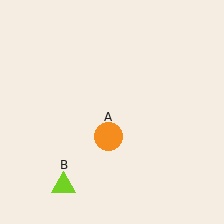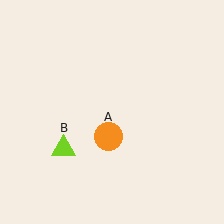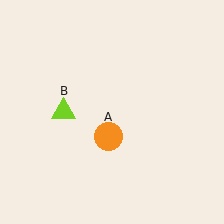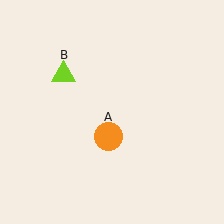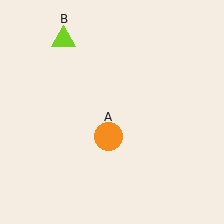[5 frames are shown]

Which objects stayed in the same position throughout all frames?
Orange circle (object A) remained stationary.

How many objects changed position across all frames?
1 object changed position: lime triangle (object B).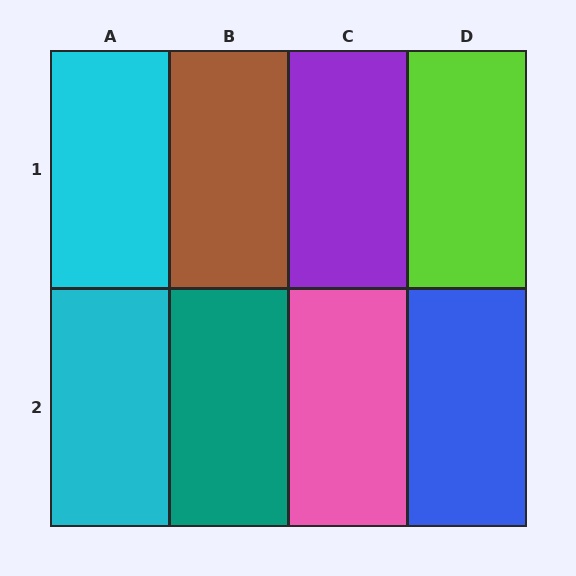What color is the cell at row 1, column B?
Brown.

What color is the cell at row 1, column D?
Lime.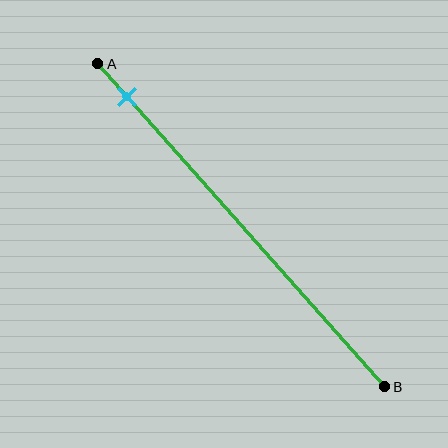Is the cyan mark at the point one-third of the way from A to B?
No, the mark is at about 10% from A, not at the 33% one-third point.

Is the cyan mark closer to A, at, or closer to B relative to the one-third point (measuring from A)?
The cyan mark is closer to point A than the one-third point of segment AB.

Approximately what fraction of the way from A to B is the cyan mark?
The cyan mark is approximately 10% of the way from A to B.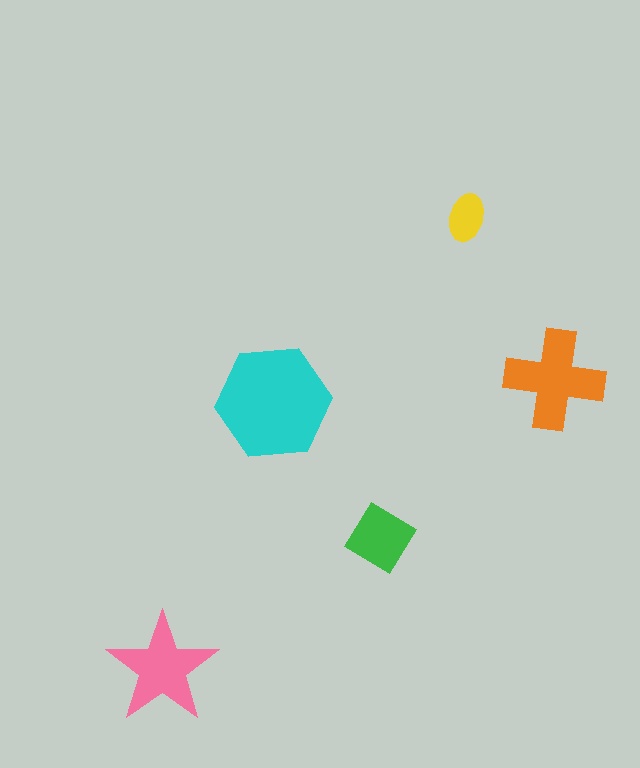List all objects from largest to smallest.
The cyan hexagon, the orange cross, the pink star, the green diamond, the yellow ellipse.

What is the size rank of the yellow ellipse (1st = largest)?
5th.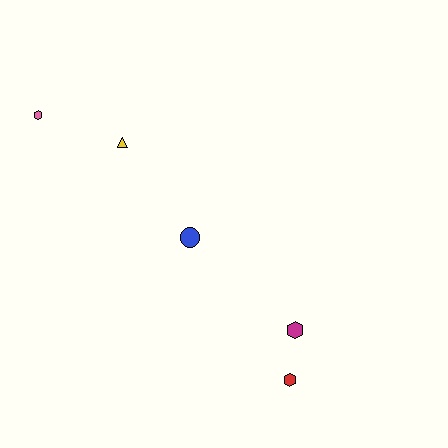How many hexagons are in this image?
There are 3 hexagons.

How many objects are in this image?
There are 5 objects.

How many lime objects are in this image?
There are no lime objects.